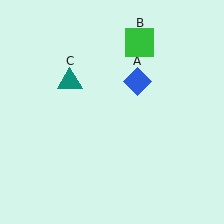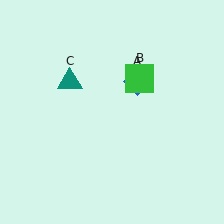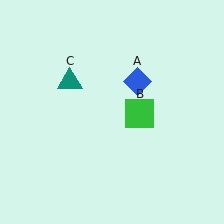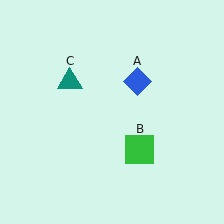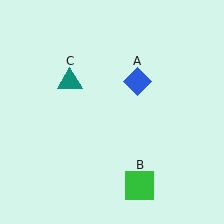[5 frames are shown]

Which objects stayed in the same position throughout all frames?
Blue diamond (object A) and teal triangle (object C) remained stationary.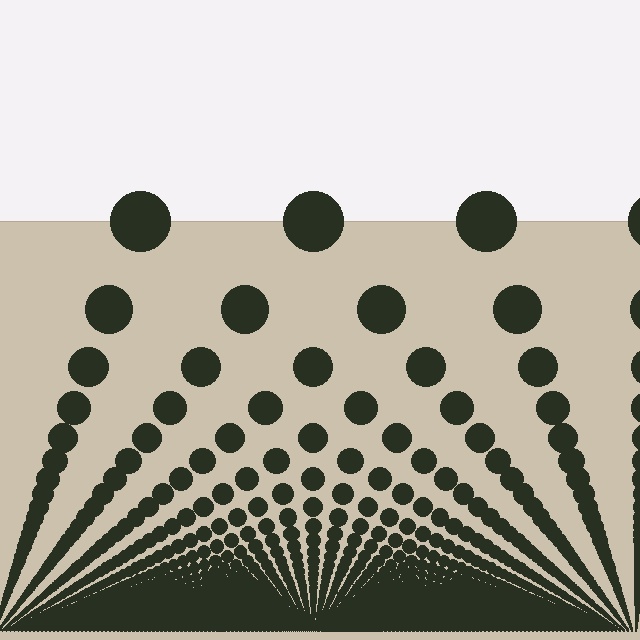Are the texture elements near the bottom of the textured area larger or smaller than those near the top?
Smaller. The gradient is inverted — elements near the bottom are smaller and denser.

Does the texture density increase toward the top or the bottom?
Density increases toward the bottom.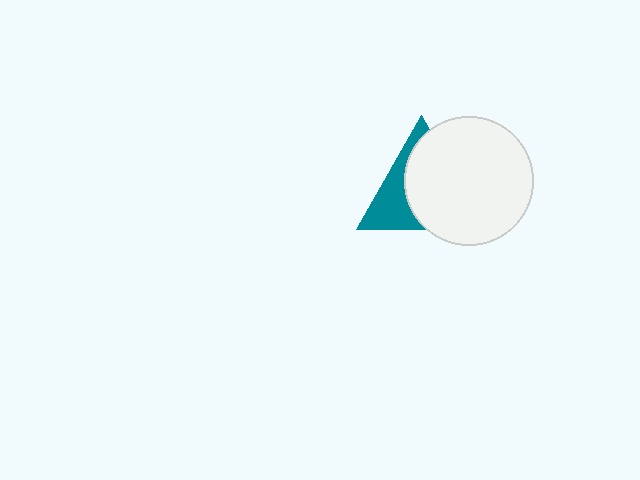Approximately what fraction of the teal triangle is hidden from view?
Roughly 63% of the teal triangle is hidden behind the white circle.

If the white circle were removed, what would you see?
You would see the complete teal triangle.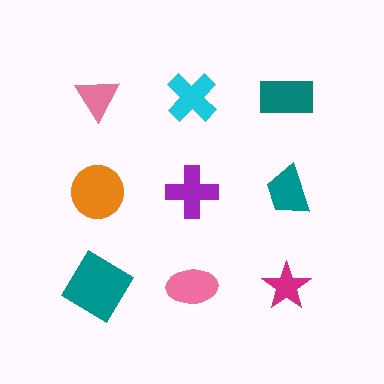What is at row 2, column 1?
An orange circle.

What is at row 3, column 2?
A pink ellipse.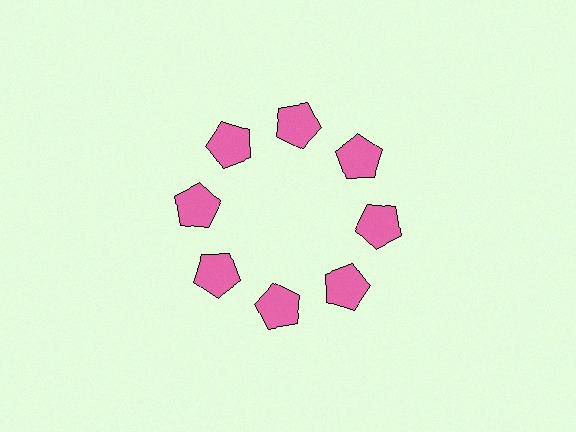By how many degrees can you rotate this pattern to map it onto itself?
The pattern maps onto itself every 45 degrees of rotation.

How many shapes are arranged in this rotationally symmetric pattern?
There are 8 shapes, arranged in 8 groups of 1.